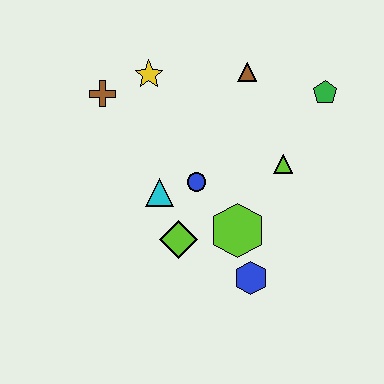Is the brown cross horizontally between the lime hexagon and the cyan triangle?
No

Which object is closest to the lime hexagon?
The blue hexagon is closest to the lime hexagon.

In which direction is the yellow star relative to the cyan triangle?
The yellow star is above the cyan triangle.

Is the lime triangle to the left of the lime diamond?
No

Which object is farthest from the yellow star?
The blue hexagon is farthest from the yellow star.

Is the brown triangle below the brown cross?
No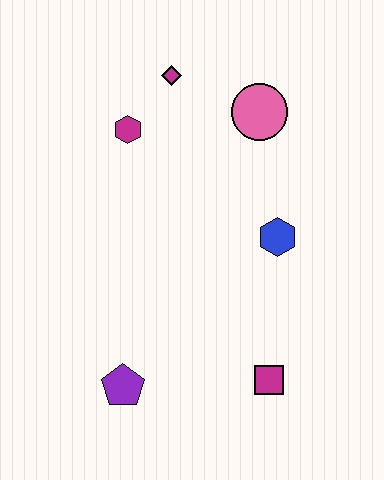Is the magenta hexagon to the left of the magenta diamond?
Yes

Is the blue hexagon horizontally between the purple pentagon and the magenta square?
No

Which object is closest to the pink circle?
The magenta diamond is closest to the pink circle.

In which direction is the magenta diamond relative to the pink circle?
The magenta diamond is to the left of the pink circle.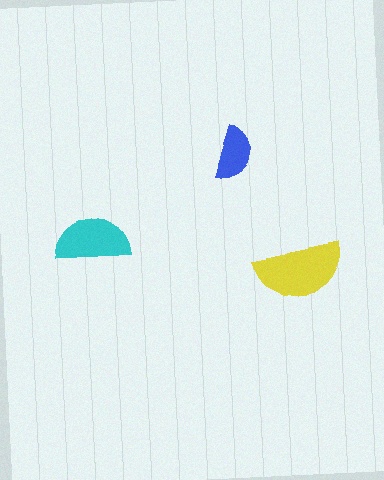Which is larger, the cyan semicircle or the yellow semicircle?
The yellow one.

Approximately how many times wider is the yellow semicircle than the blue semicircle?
About 1.5 times wider.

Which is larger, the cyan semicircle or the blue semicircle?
The cyan one.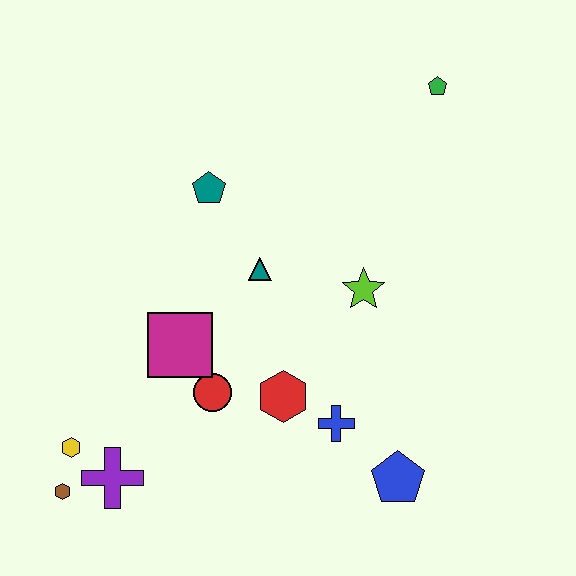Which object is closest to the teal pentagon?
The teal triangle is closest to the teal pentagon.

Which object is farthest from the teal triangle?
The brown hexagon is farthest from the teal triangle.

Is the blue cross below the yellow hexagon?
No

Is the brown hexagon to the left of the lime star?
Yes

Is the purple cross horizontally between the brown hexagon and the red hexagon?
Yes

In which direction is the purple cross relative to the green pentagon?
The purple cross is below the green pentagon.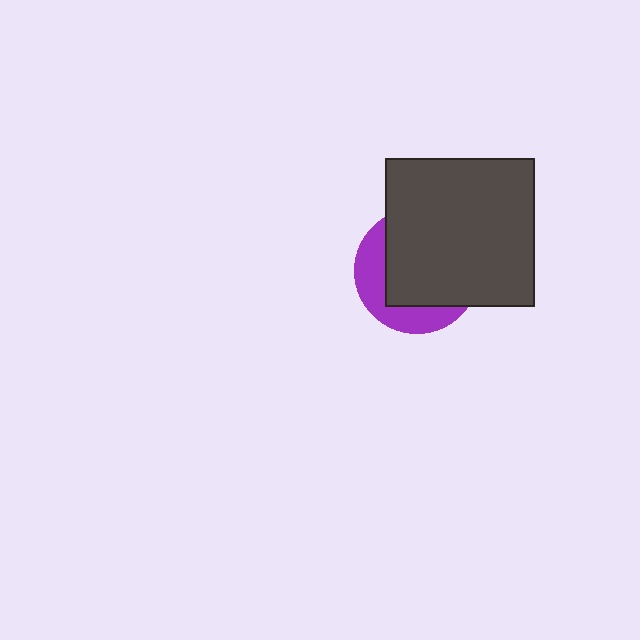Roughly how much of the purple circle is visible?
A small part of it is visible (roughly 33%).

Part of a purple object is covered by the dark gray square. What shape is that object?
It is a circle.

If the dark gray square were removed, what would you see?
You would see the complete purple circle.